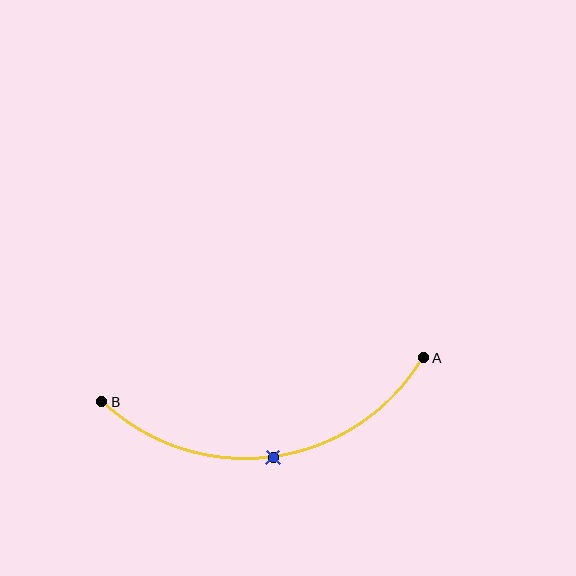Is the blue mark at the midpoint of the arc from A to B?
Yes. The blue mark lies on the arc at equal arc-length from both A and B — it is the arc midpoint.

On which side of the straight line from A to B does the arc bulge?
The arc bulges below the straight line connecting A and B.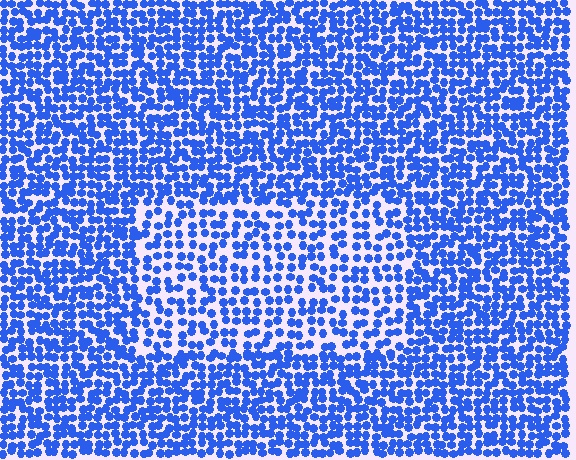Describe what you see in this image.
The image contains small blue elements arranged at two different densities. A rectangle-shaped region is visible where the elements are less densely packed than the surrounding area.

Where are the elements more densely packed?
The elements are more densely packed outside the rectangle boundary.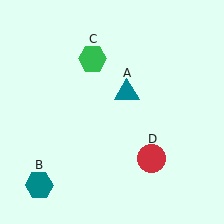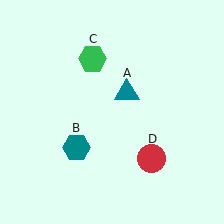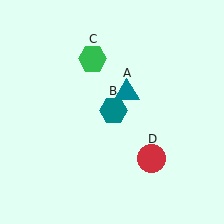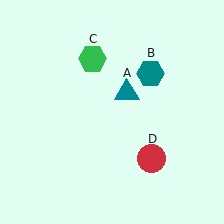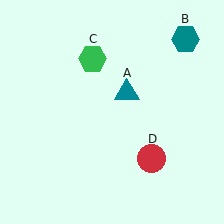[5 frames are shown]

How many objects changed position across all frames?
1 object changed position: teal hexagon (object B).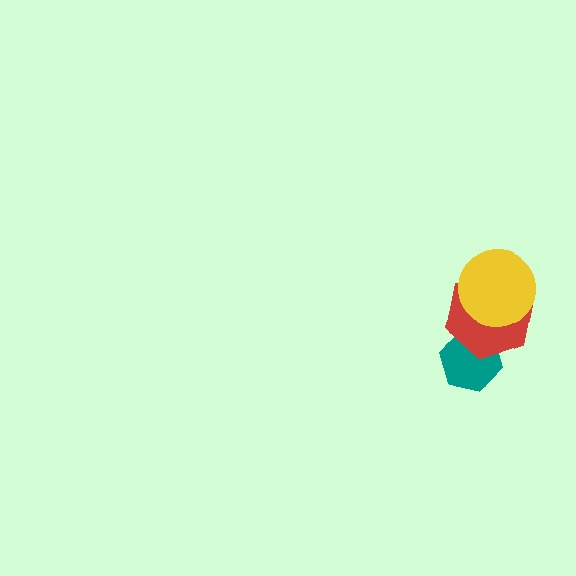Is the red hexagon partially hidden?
Yes, it is partially covered by another shape.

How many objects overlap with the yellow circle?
1 object overlaps with the yellow circle.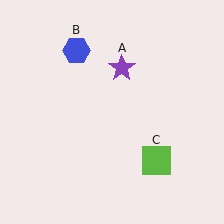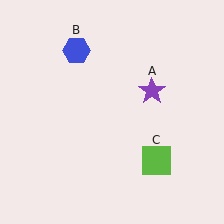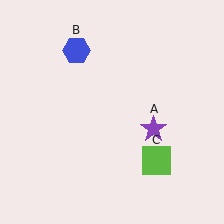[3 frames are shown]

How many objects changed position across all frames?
1 object changed position: purple star (object A).